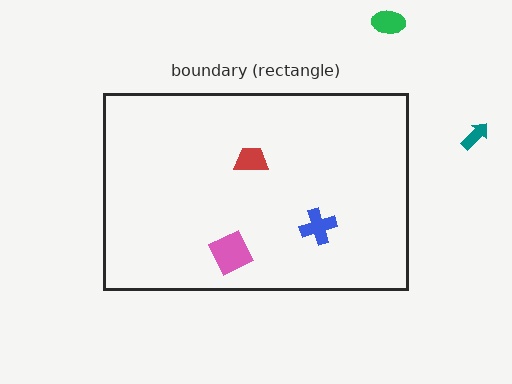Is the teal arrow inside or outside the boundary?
Outside.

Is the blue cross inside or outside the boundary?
Inside.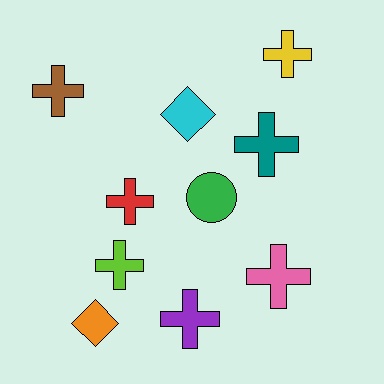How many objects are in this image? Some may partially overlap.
There are 10 objects.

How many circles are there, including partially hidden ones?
There is 1 circle.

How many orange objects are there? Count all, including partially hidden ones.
There is 1 orange object.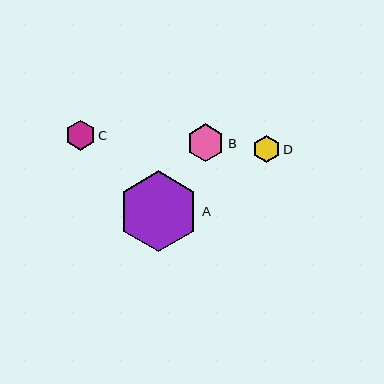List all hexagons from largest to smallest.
From largest to smallest: A, B, C, D.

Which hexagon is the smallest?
Hexagon D is the smallest with a size of approximately 27 pixels.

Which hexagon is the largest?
Hexagon A is the largest with a size of approximately 81 pixels.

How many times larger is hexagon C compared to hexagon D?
Hexagon C is approximately 1.1 times the size of hexagon D.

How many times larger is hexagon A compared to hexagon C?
Hexagon A is approximately 2.7 times the size of hexagon C.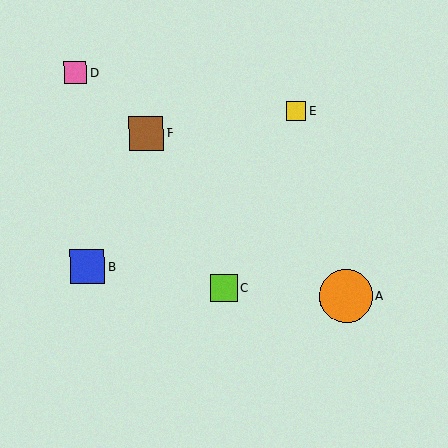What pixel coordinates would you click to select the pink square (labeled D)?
Click at (75, 73) to select the pink square D.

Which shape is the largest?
The orange circle (labeled A) is the largest.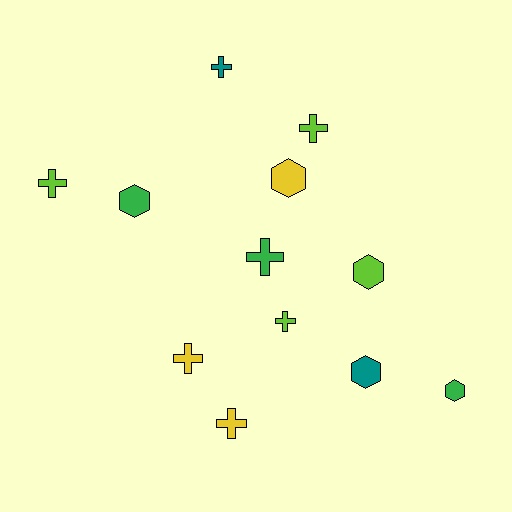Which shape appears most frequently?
Cross, with 7 objects.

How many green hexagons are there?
There are 2 green hexagons.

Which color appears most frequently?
Lime, with 4 objects.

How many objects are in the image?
There are 12 objects.